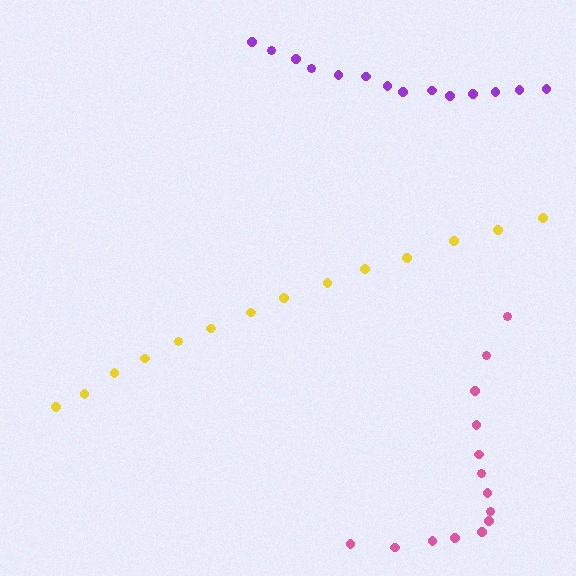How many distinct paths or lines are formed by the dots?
There are 3 distinct paths.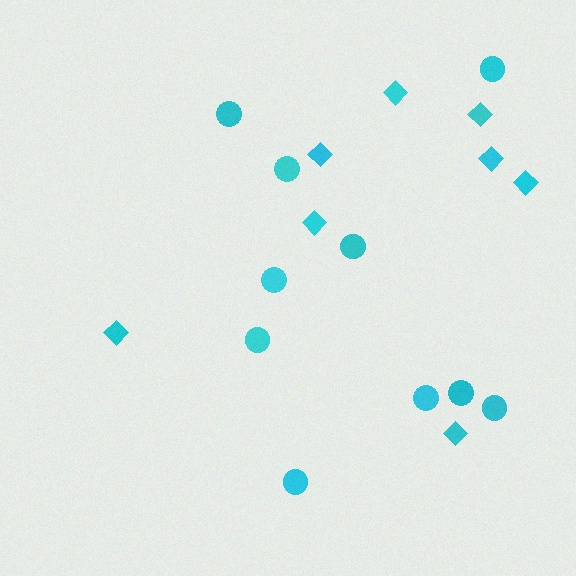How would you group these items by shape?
There are 2 groups: one group of diamonds (8) and one group of circles (10).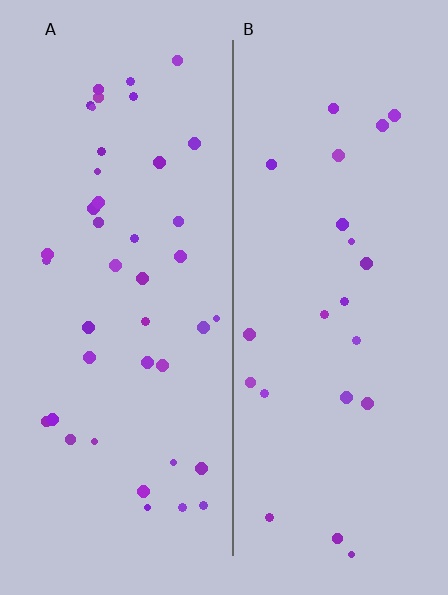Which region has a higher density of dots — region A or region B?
A (the left).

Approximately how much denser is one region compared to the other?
Approximately 1.8× — region A over region B.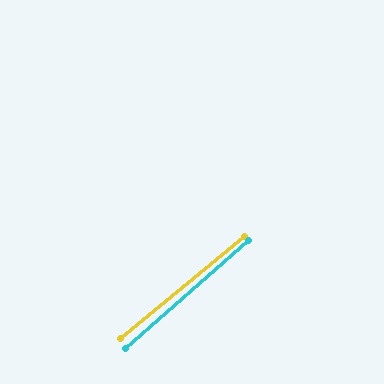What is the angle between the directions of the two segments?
Approximately 2 degrees.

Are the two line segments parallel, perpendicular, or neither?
Parallel — their directions differ by only 1.7°.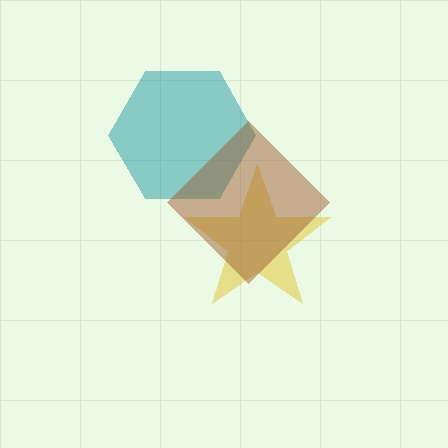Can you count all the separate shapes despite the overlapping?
Yes, there are 3 separate shapes.